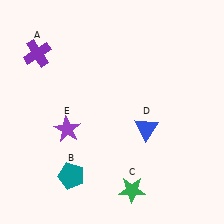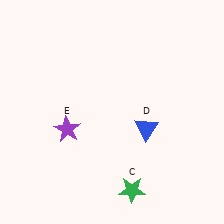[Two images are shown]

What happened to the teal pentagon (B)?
The teal pentagon (B) was removed in Image 2. It was in the bottom-left area of Image 1.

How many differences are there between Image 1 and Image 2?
There are 2 differences between the two images.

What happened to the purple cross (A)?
The purple cross (A) was removed in Image 2. It was in the top-left area of Image 1.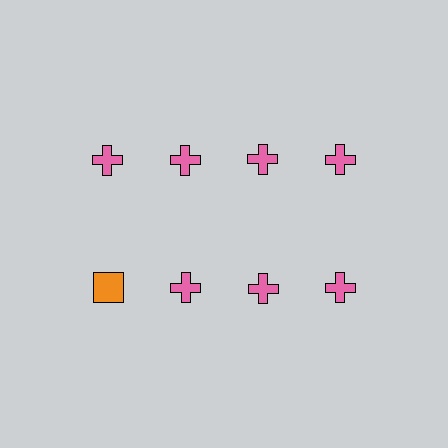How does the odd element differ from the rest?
It differs in both color (orange instead of pink) and shape (square instead of cross).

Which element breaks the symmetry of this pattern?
The orange square in the second row, leftmost column breaks the symmetry. All other shapes are pink crosses.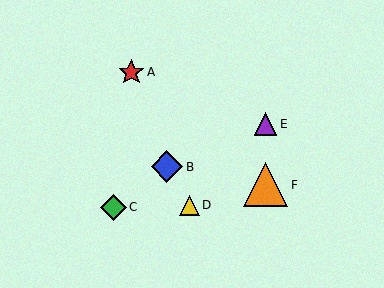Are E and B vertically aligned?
No, E is at x≈266 and B is at x≈167.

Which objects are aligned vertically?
Objects E, F are aligned vertically.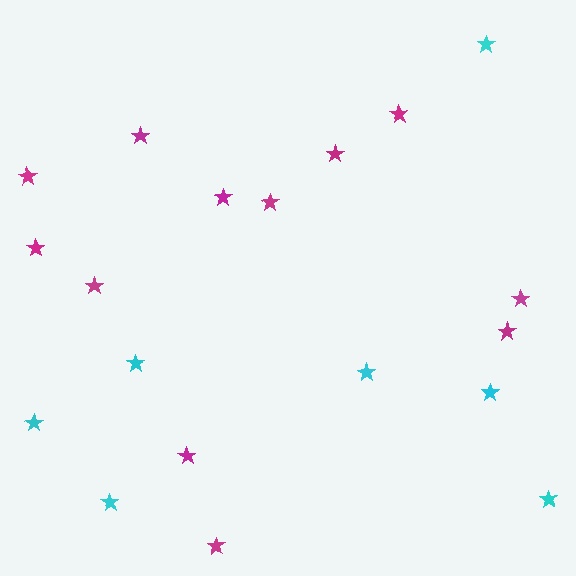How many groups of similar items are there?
There are 2 groups: one group of magenta stars (12) and one group of cyan stars (7).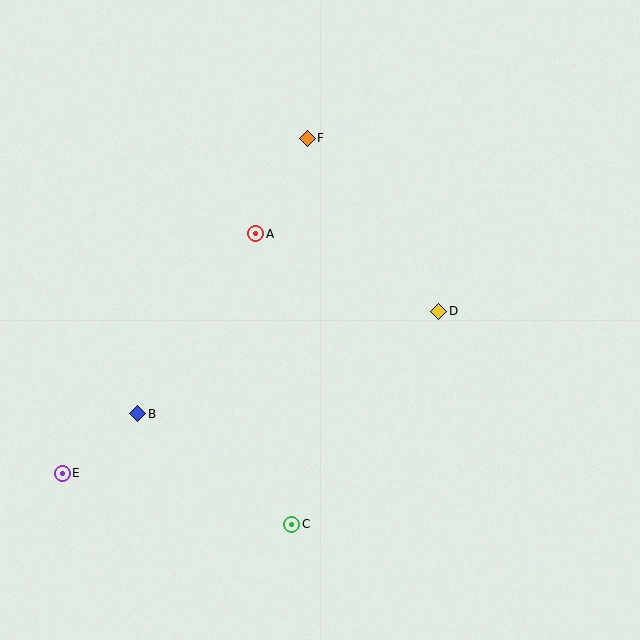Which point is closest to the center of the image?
Point A at (256, 234) is closest to the center.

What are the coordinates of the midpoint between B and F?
The midpoint between B and F is at (222, 276).